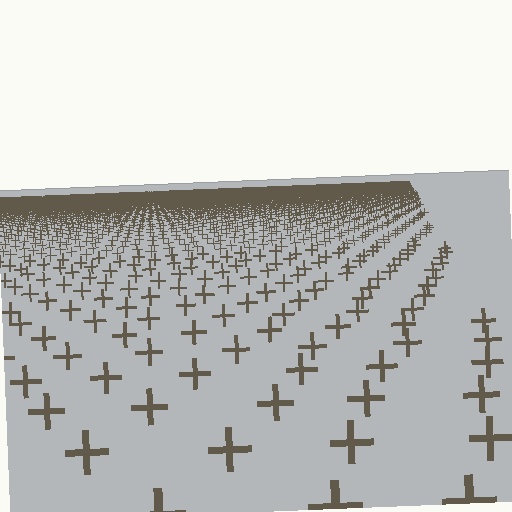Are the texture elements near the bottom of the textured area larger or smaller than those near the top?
Larger. Near the bottom, elements are closer to the viewer and appear at a bigger on-screen size.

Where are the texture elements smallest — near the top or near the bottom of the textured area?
Near the top.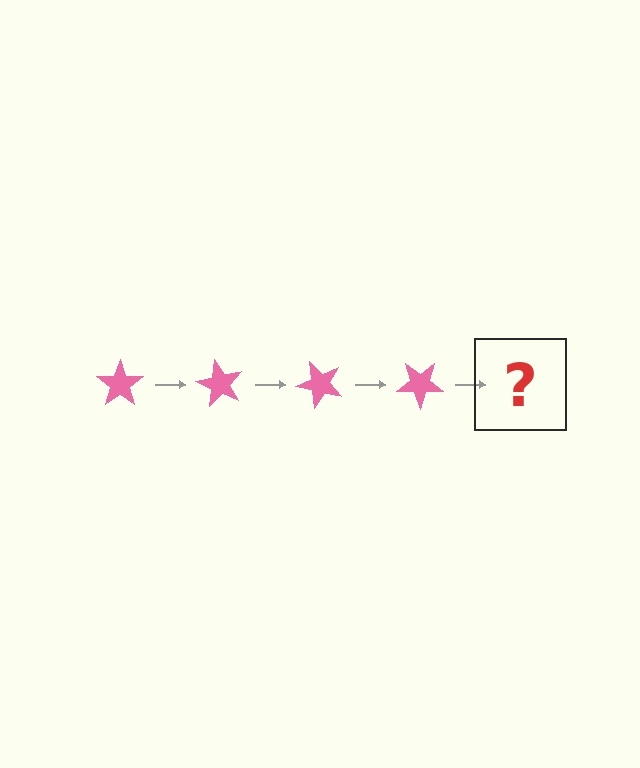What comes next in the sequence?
The next element should be a pink star rotated 240 degrees.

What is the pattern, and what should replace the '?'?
The pattern is that the star rotates 60 degrees each step. The '?' should be a pink star rotated 240 degrees.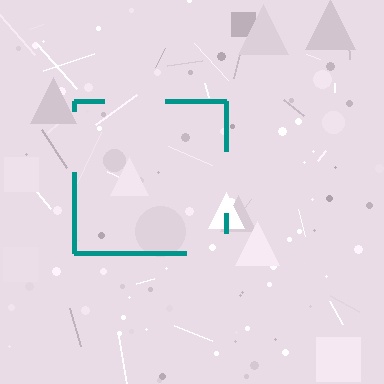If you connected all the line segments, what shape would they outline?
They would outline a square.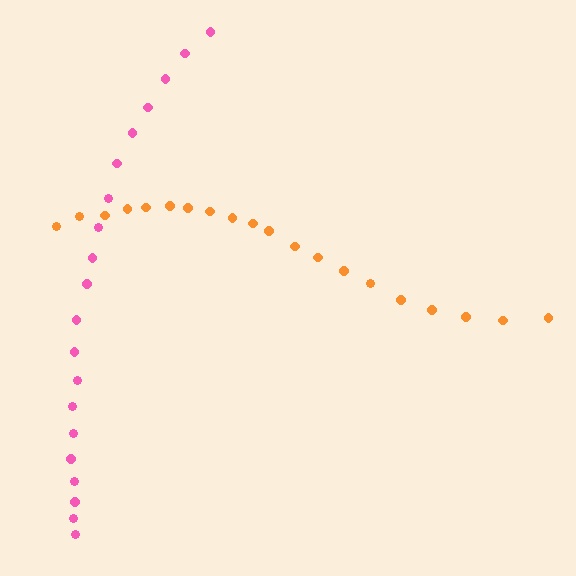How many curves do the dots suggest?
There are 2 distinct paths.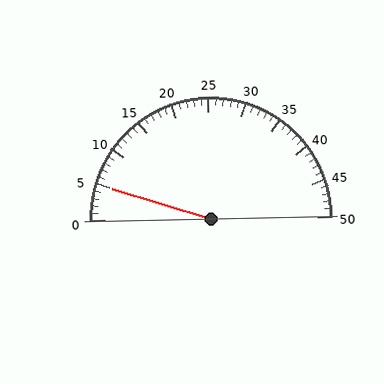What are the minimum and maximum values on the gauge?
The gauge ranges from 0 to 50.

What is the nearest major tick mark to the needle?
The nearest major tick mark is 5.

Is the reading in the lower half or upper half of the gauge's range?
The reading is in the lower half of the range (0 to 50).